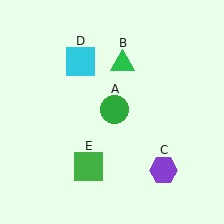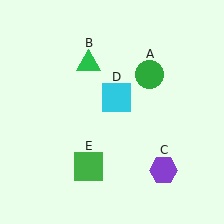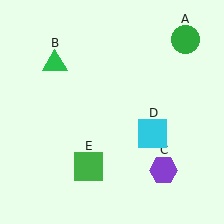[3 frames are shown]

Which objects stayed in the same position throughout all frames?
Purple hexagon (object C) and green square (object E) remained stationary.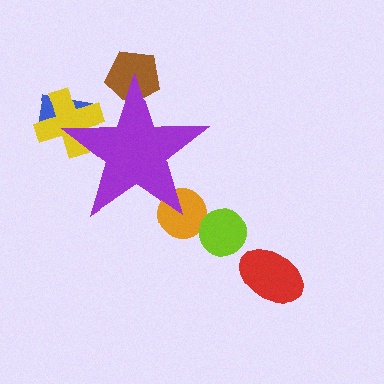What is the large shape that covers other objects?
A purple star.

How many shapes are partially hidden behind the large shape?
4 shapes are partially hidden.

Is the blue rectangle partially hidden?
Yes, the blue rectangle is partially hidden behind the purple star.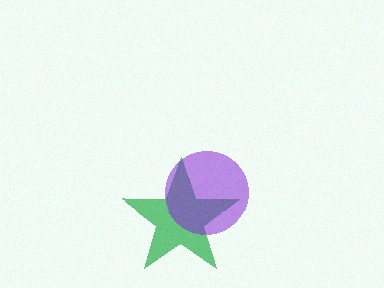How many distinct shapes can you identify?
There are 2 distinct shapes: a green star, a purple circle.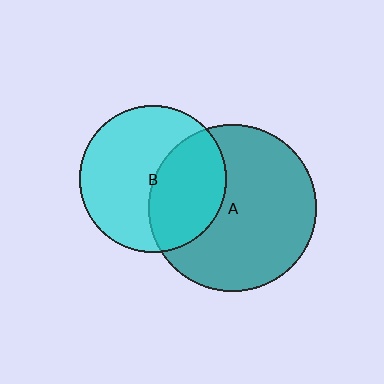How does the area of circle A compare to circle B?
Approximately 1.3 times.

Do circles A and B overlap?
Yes.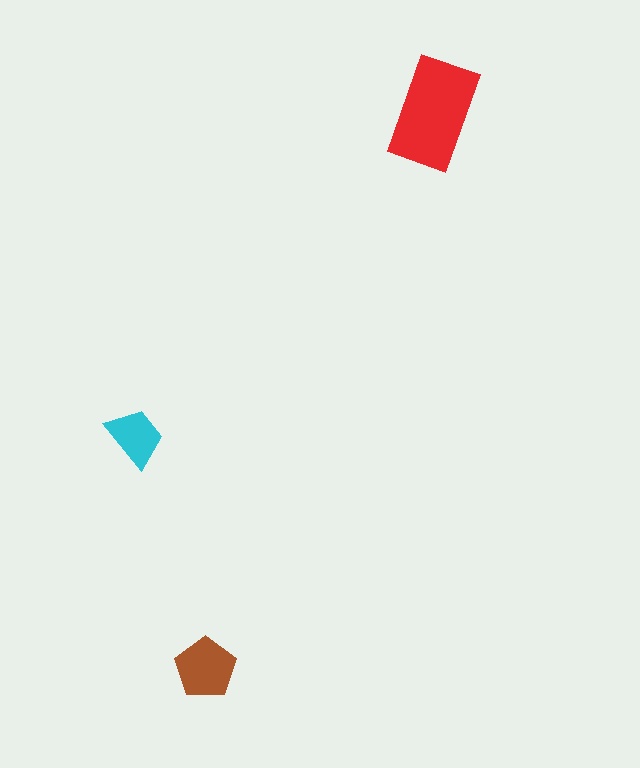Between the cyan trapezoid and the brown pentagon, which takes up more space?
The brown pentagon.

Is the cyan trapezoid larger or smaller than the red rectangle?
Smaller.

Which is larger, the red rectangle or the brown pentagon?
The red rectangle.